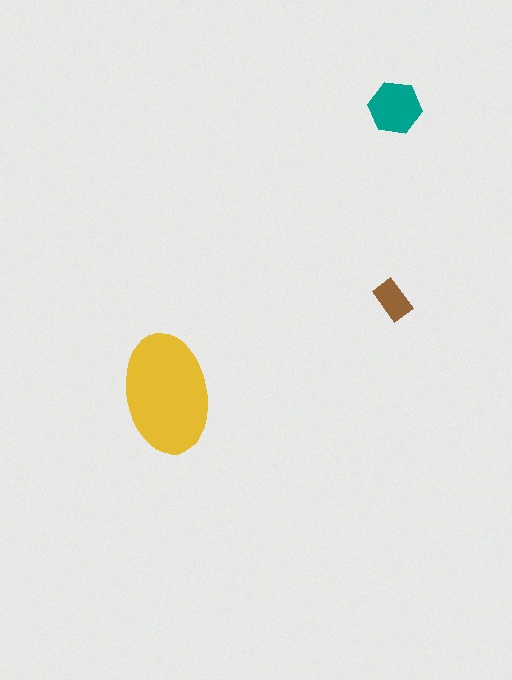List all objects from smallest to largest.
The brown rectangle, the teal hexagon, the yellow ellipse.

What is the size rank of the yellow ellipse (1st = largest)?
1st.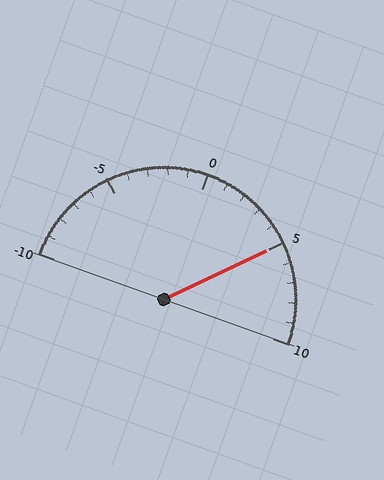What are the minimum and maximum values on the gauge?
The gauge ranges from -10 to 10.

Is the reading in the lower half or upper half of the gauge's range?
The reading is in the upper half of the range (-10 to 10).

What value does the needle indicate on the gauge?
The needle indicates approximately 5.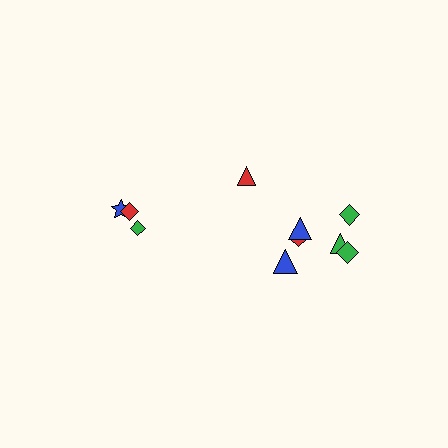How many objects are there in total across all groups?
There are 10 objects.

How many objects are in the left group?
There are 3 objects.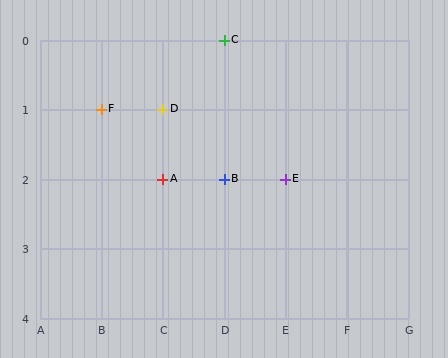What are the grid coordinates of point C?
Point C is at grid coordinates (D, 0).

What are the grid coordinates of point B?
Point B is at grid coordinates (D, 2).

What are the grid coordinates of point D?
Point D is at grid coordinates (C, 1).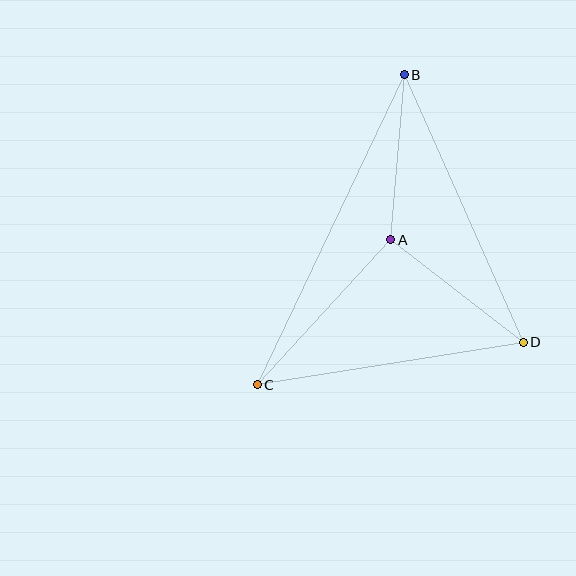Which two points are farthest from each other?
Points B and C are farthest from each other.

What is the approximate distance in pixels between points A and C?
The distance between A and C is approximately 197 pixels.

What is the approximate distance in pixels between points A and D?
The distance between A and D is approximately 168 pixels.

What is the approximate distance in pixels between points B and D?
The distance between B and D is approximately 293 pixels.